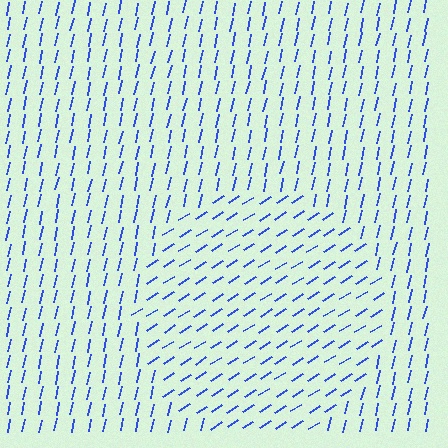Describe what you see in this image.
The image is filled with small blue line segments. A circle region in the image has lines oriented differently from the surrounding lines, creating a visible texture boundary.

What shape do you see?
I see a circle.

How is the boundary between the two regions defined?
The boundary is defined purely by a change in line orientation (approximately 45 degrees difference). All lines are the same color and thickness.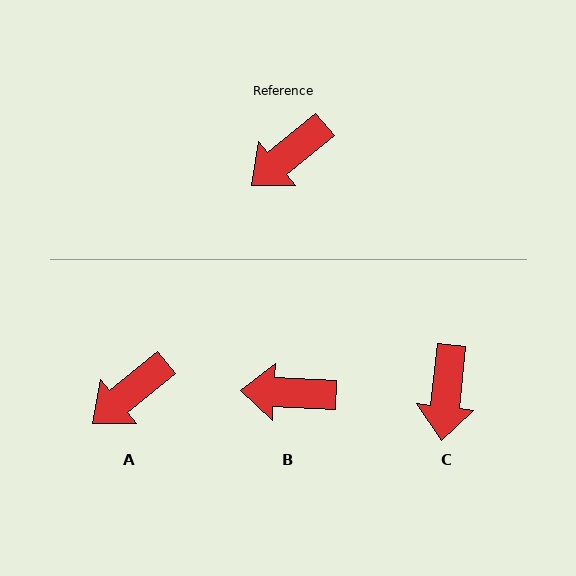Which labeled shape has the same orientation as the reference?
A.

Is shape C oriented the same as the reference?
No, it is off by about 44 degrees.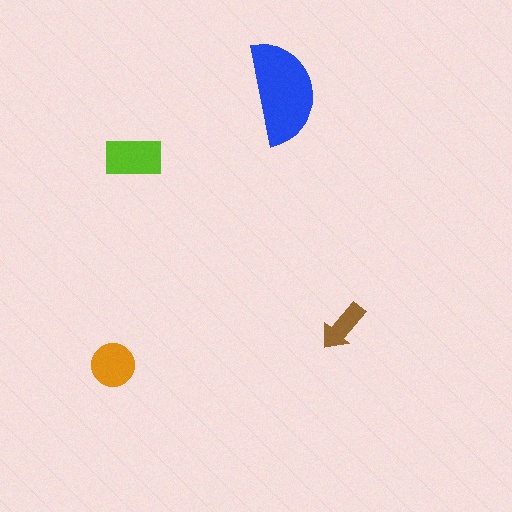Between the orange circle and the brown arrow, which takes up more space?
The orange circle.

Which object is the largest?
The blue semicircle.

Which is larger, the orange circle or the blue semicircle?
The blue semicircle.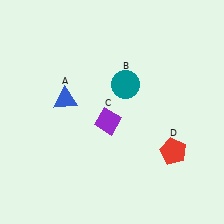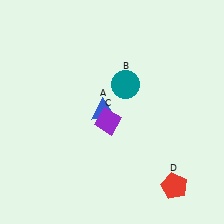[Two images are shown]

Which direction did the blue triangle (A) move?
The blue triangle (A) moved right.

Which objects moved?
The objects that moved are: the blue triangle (A), the red pentagon (D).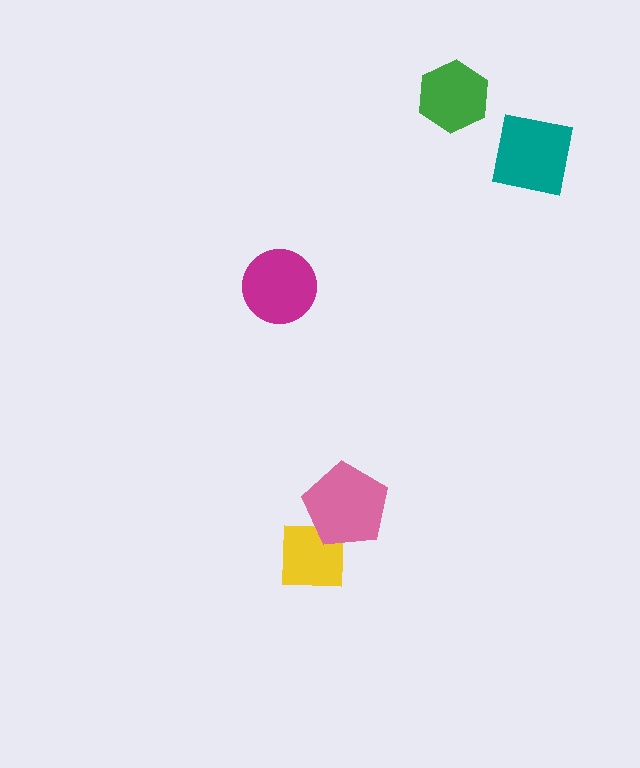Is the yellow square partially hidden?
Yes, it is partially covered by another shape.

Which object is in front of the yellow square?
The pink pentagon is in front of the yellow square.